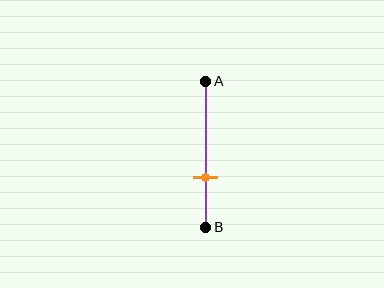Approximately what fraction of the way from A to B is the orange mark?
The orange mark is approximately 65% of the way from A to B.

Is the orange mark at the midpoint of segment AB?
No, the mark is at about 65% from A, not at the 50% midpoint.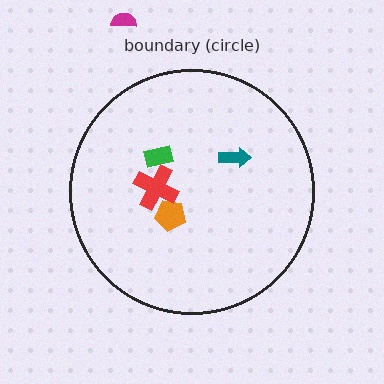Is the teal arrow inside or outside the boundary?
Inside.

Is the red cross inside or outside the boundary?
Inside.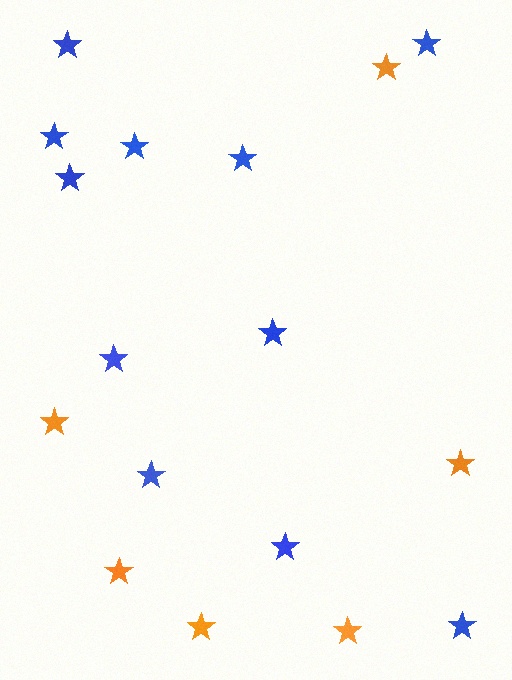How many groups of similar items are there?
There are 2 groups: one group of blue stars (11) and one group of orange stars (6).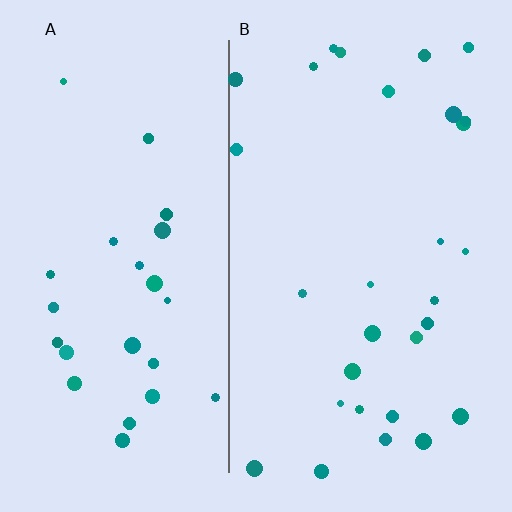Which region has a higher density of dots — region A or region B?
B (the right).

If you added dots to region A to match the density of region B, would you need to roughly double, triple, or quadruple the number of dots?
Approximately double.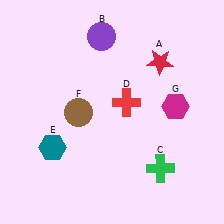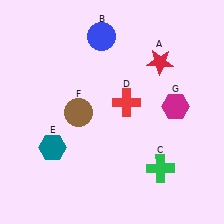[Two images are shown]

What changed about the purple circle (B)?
In Image 1, B is purple. In Image 2, it changed to blue.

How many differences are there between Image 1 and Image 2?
There is 1 difference between the two images.